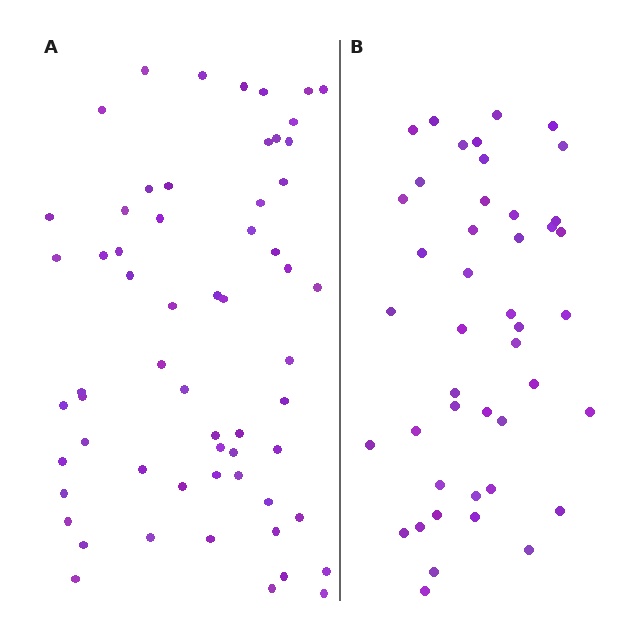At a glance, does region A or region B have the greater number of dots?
Region A (the left region) has more dots.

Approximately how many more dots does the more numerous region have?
Region A has approximately 15 more dots than region B.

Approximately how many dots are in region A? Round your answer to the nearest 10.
About 60 dots.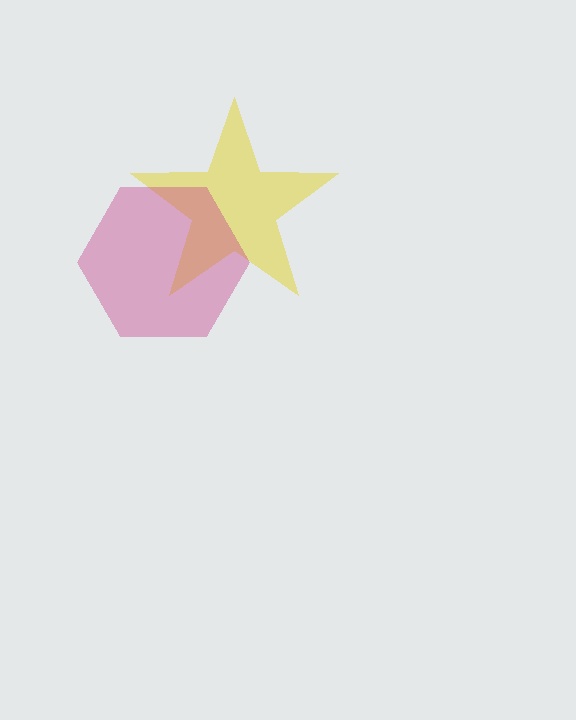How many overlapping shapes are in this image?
There are 2 overlapping shapes in the image.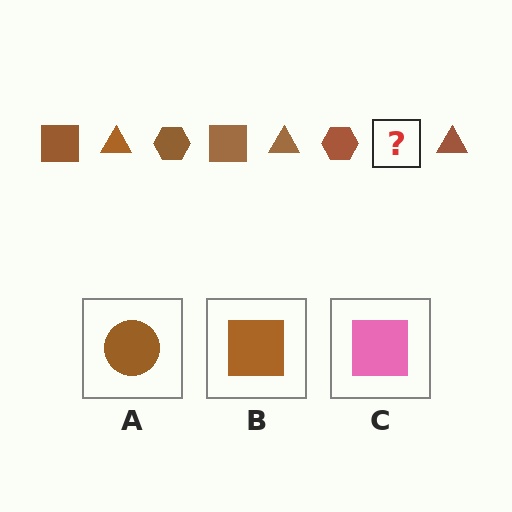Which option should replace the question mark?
Option B.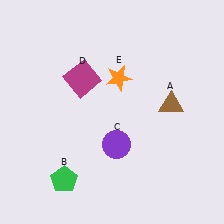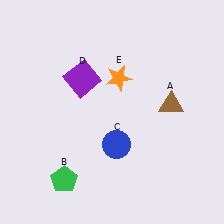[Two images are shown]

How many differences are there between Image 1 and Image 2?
There are 2 differences between the two images.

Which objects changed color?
C changed from purple to blue. D changed from magenta to purple.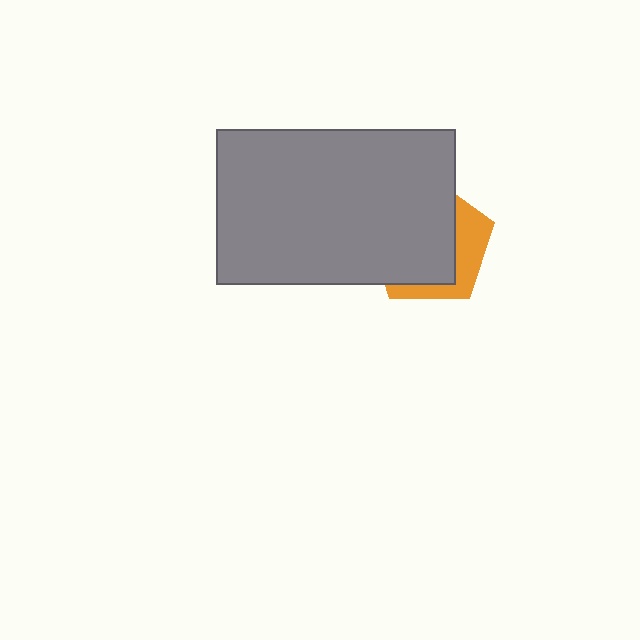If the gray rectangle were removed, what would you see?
You would see the complete orange pentagon.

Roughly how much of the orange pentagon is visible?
A small part of it is visible (roughly 32%).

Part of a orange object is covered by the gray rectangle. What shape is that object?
It is a pentagon.